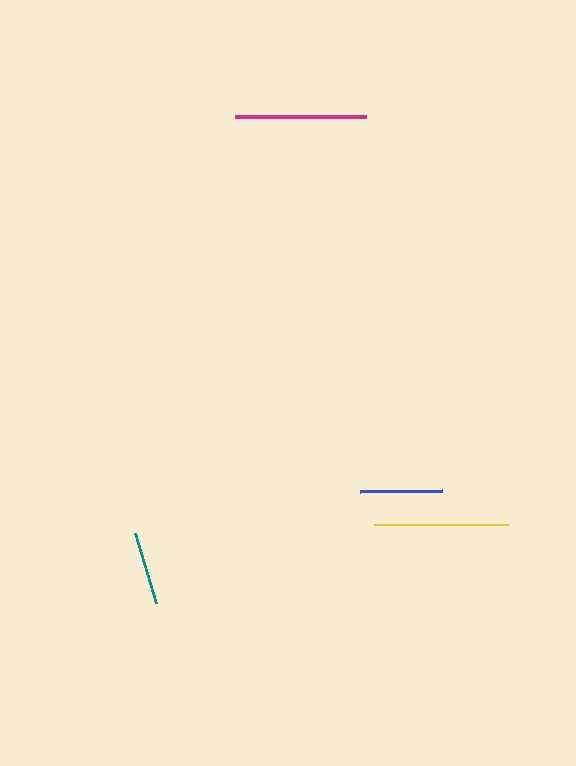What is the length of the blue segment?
The blue segment is approximately 81 pixels long.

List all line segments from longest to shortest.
From longest to shortest: yellow, magenta, blue, teal.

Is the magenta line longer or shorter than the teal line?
The magenta line is longer than the teal line.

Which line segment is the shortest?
The teal line is the shortest at approximately 73 pixels.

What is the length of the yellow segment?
The yellow segment is approximately 134 pixels long.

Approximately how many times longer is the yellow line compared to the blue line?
The yellow line is approximately 1.6 times the length of the blue line.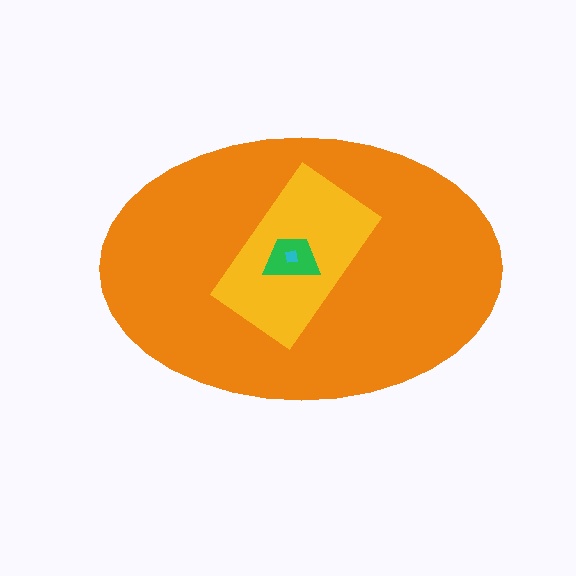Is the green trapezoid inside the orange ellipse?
Yes.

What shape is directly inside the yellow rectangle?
The green trapezoid.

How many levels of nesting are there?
4.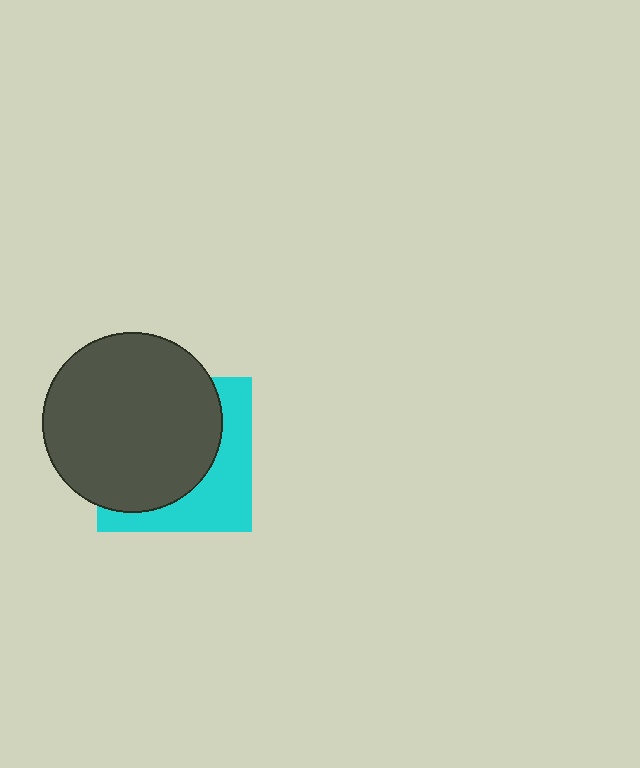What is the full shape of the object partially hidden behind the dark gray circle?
The partially hidden object is a cyan square.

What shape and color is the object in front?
The object in front is a dark gray circle.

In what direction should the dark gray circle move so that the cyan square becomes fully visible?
The dark gray circle should move toward the upper-left. That is the shortest direction to clear the overlap and leave the cyan square fully visible.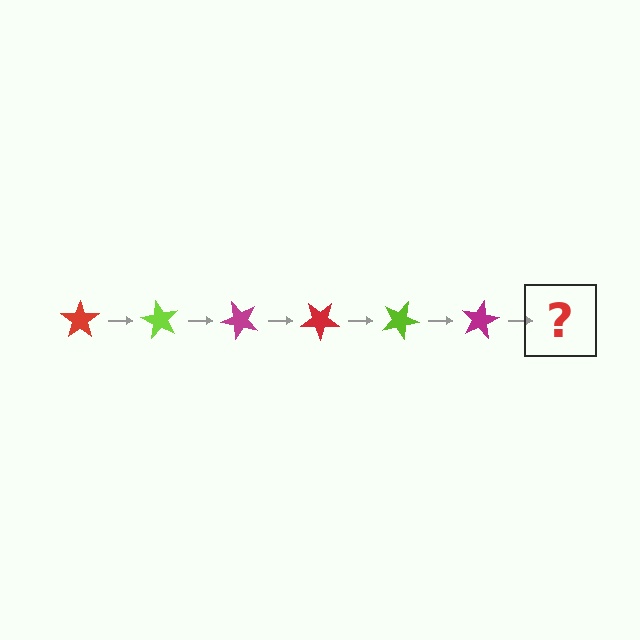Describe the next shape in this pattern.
It should be a red star, rotated 360 degrees from the start.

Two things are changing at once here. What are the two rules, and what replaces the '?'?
The two rules are that it rotates 60 degrees each step and the color cycles through red, lime, and magenta. The '?' should be a red star, rotated 360 degrees from the start.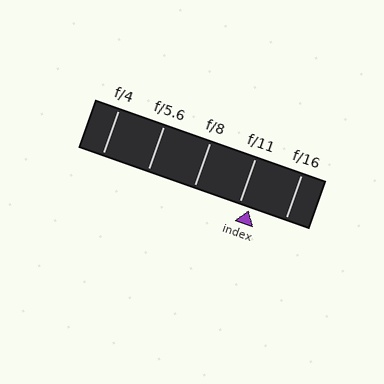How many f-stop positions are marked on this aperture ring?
There are 5 f-stop positions marked.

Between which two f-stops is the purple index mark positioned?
The index mark is between f/11 and f/16.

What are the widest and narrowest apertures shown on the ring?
The widest aperture shown is f/4 and the narrowest is f/16.